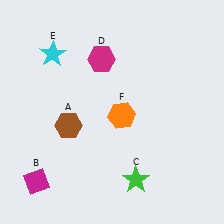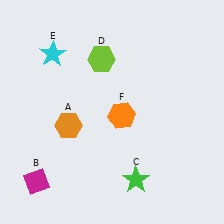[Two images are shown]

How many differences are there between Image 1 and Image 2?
There are 2 differences between the two images.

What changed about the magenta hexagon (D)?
In Image 1, D is magenta. In Image 2, it changed to lime.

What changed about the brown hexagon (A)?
In Image 1, A is brown. In Image 2, it changed to orange.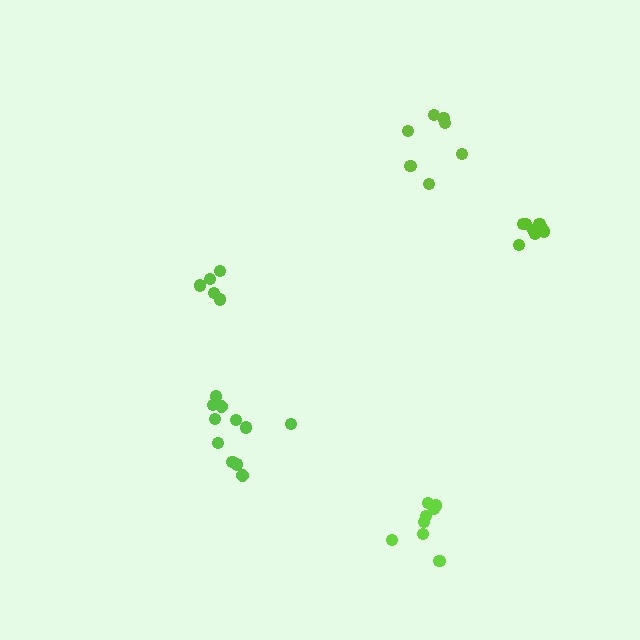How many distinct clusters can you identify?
There are 5 distinct clusters.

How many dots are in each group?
Group 1: 8 dots, Group 2: 5 dots, Group 3: 7 dots, Group 4: 8 dots, Group 5: 11 dots (39 total).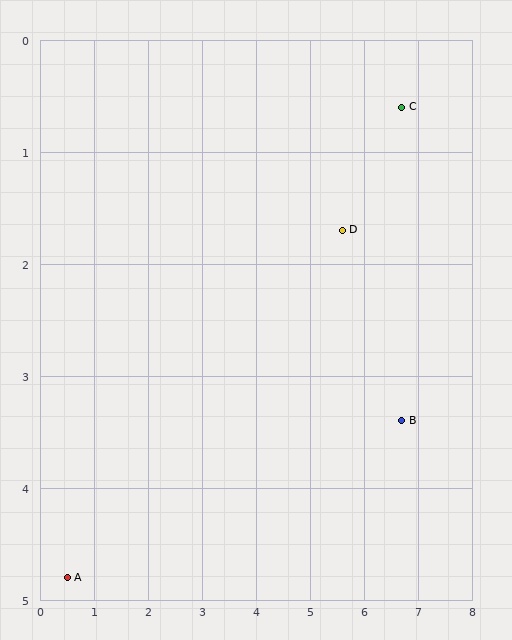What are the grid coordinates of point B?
Point B is at approximately (6.7, 3.4).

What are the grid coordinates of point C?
Point C is at approximately (6.7, 0.6).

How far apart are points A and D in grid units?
Points A and D are about 6.0 grid units apart.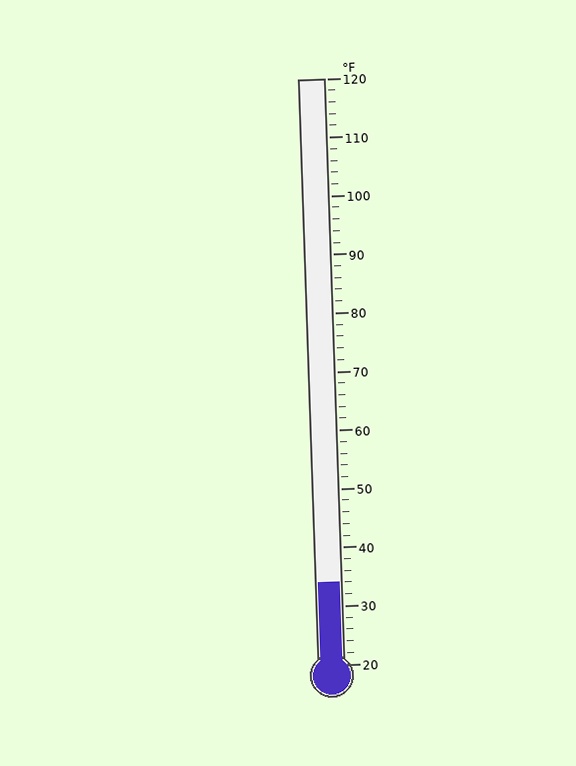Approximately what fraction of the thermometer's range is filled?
The thermometer is filled to approximately 15% of its range.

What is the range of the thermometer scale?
The thermometer scale ranges from 20°F to 120°F.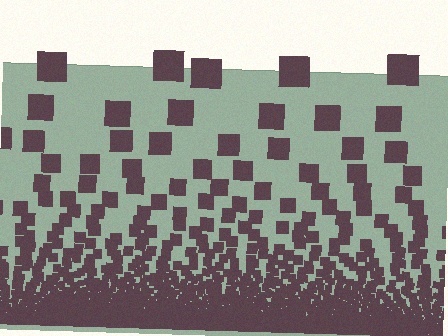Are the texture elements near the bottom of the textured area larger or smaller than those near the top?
Smaller. The gradient is inverted — elements near the bottom are smaller and denser.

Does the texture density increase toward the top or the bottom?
Density increases toward the bottom.